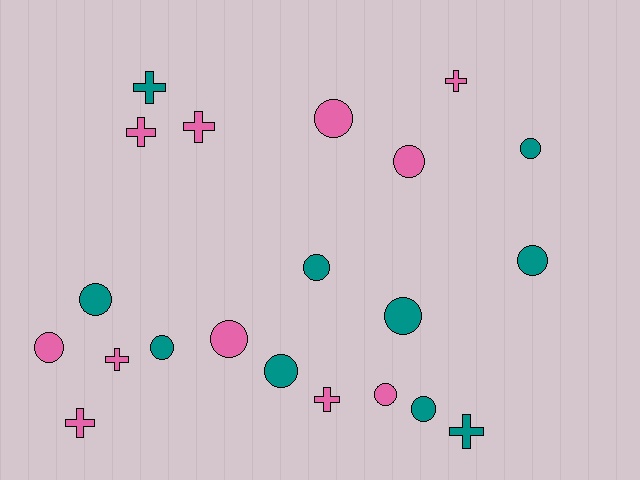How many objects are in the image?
There are 21 objects.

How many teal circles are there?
There are 8 teal circles.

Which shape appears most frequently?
Circle, with 13 objects.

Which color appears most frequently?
Pink, with 11 objects.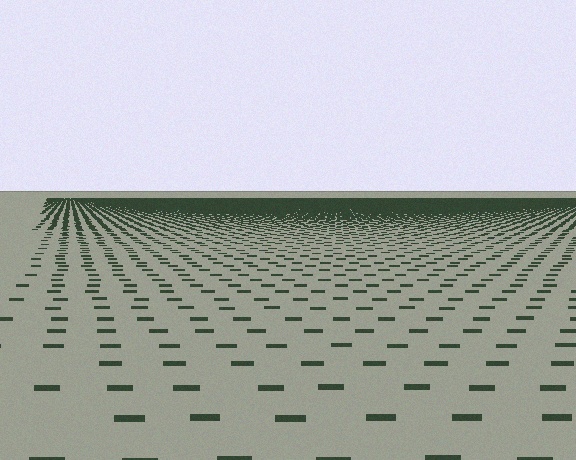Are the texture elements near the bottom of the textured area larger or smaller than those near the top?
Larger. Near the bottom, elements are closer to the viewer and appear at a bigger on-screen size.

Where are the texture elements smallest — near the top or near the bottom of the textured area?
Near the top.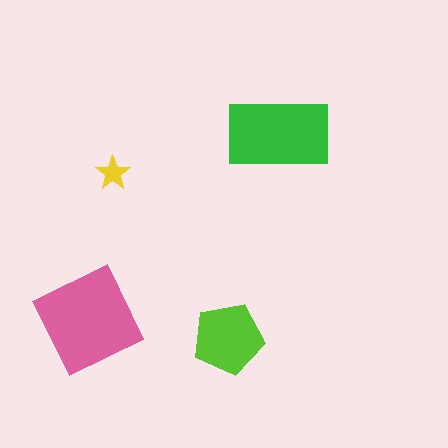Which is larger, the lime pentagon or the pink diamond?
The pink diamond.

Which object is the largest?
The pink diamond.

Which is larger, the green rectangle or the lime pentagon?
The green rectangle.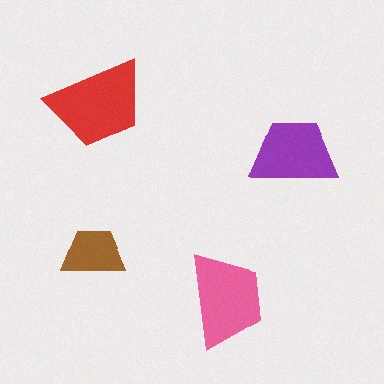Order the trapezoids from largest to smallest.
the red one, the pink one, the purple one, the brown one.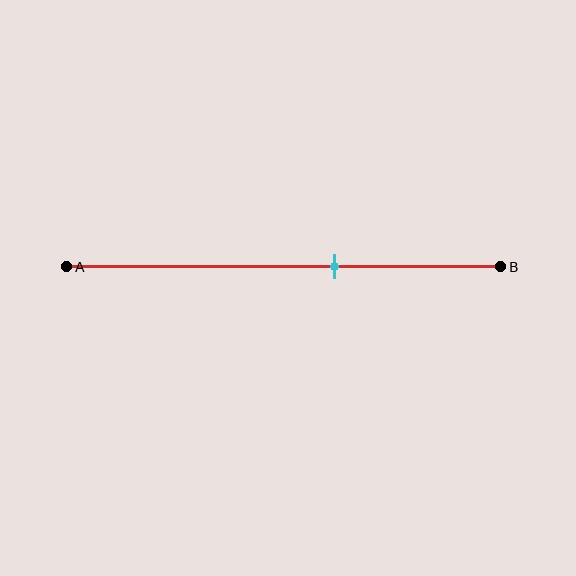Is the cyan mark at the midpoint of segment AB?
No, the mark is at about 60% from A, not at the 50% midpoint.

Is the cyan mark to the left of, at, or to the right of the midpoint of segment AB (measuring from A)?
The cyan mark is to the right of the midpoint of segment AB.